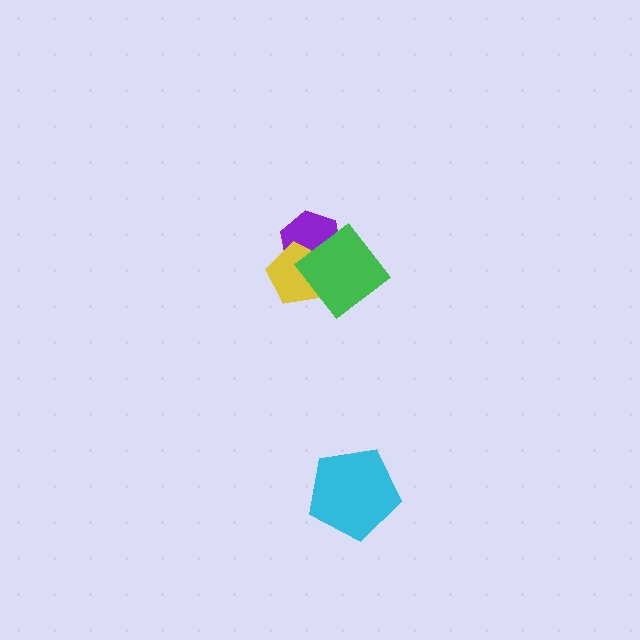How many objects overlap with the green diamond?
2 objects overlap with the green diamond.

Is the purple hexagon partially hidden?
Yes, it is partially covered by another shape.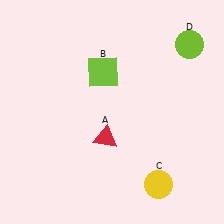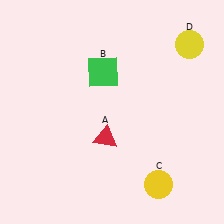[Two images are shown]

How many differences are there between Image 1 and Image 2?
There are 2 differences between the two images.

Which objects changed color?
B changed from lime to green. D changed from lime to yellow.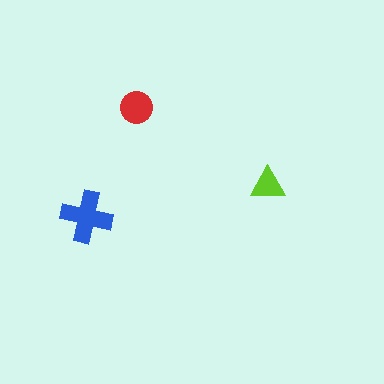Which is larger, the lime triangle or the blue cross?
The blue cross.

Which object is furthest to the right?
The lime triangle is rightmost.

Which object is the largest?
The blue cross.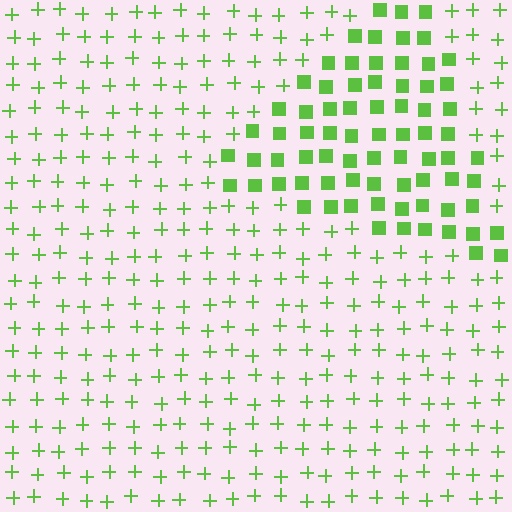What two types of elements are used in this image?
The image uses squares inside the triangle region and plus signs outside it.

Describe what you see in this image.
The image is filled with small lime elements arranged in a uniform grid. A triangle-shaped region contains squares, while the surrounding area contains plus signs. The boundary is defined purely by the change in element shape.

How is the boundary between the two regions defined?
The boundary is defined by a change in element shape: squares inside vs. plus signs outside. All elements share the same color and spacing.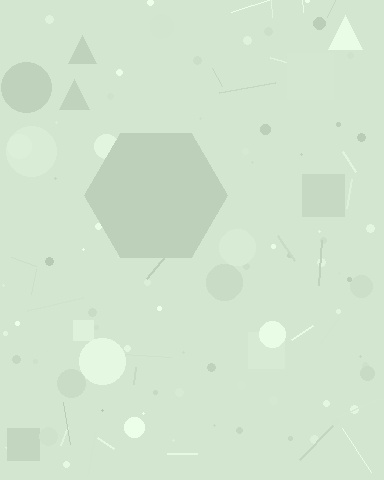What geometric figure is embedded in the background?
A hexagon is embedded in the background.